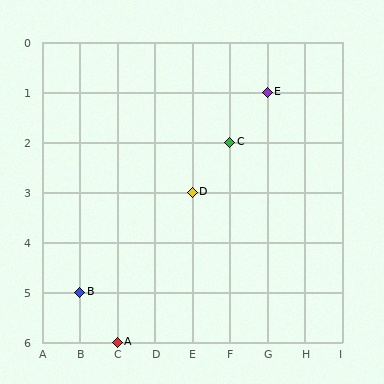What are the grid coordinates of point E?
Point E is at grid coordinates (G, 1).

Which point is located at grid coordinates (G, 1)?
Point E is at (G, 1).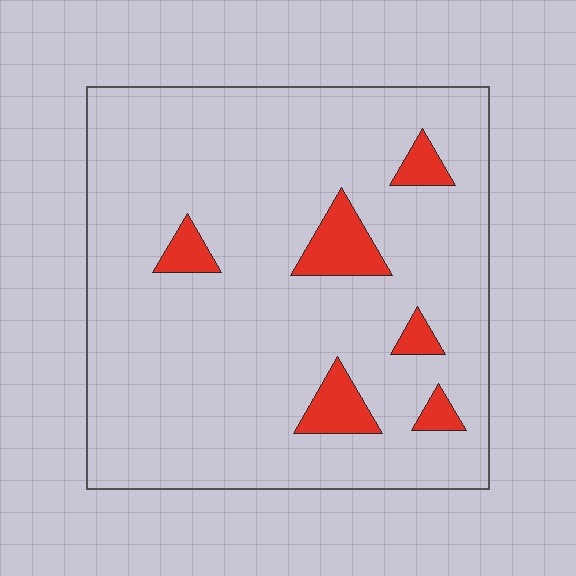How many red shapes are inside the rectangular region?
6.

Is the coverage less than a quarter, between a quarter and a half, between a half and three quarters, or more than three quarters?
Less than a quarter.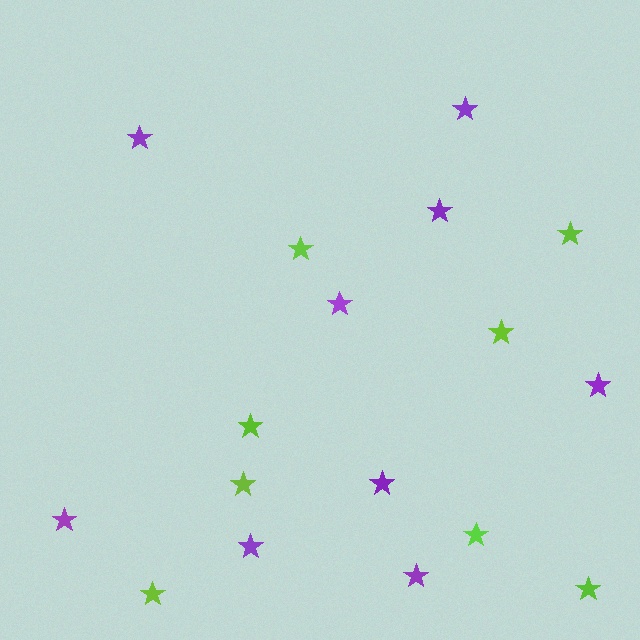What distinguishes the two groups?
There are 2 groups: one group of purple stars (9) and one group of lime stars (8).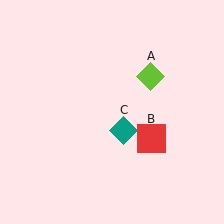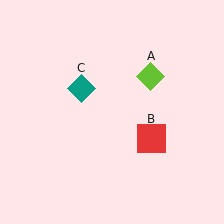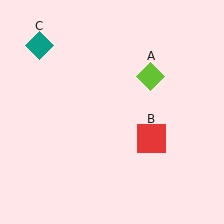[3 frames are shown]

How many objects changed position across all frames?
1 object changed position: teal diamond (object C).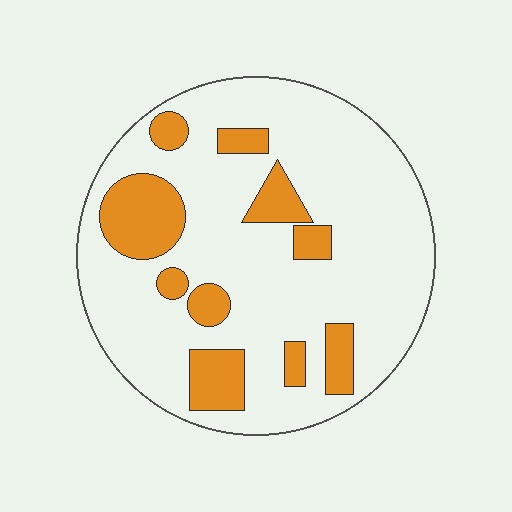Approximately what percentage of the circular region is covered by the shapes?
Approximately 20%.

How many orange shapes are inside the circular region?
10.